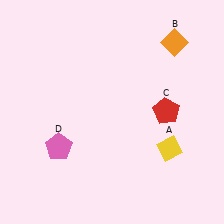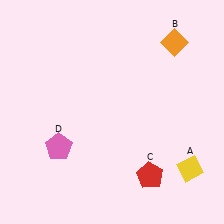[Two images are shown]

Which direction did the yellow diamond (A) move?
The yellow diamond (A) moved right.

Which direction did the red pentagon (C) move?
The red pentagon (C) moved down.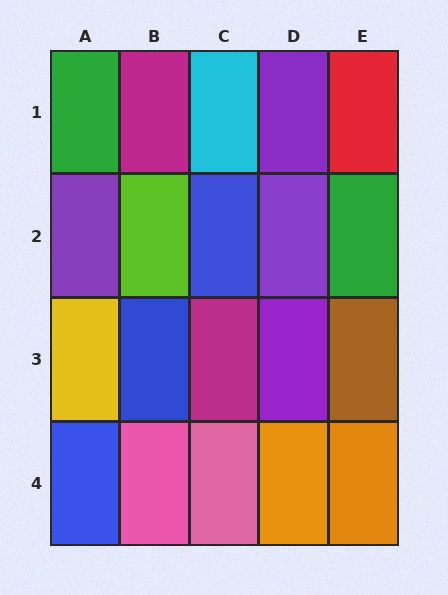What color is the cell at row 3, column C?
Magenta.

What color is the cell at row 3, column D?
Purple.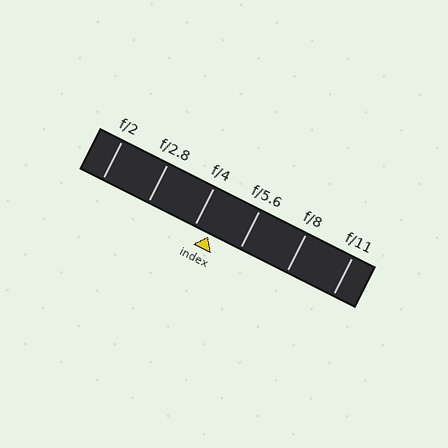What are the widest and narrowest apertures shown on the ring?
The widest aperture shown is f/2 and the narrowest is f/11.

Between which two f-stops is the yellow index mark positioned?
The index mark is between f/4 and f/5.6.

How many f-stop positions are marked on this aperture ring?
There are 6 f-stop positions marked.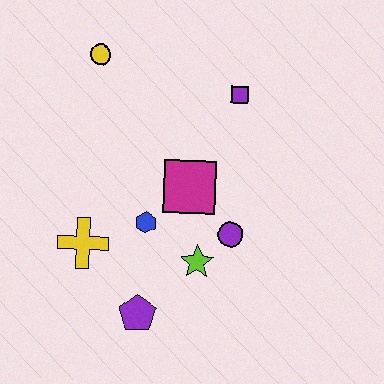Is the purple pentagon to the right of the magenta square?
No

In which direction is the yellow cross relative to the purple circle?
The yellow cross is to the left of the purple circle.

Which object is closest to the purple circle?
The lime star is closest to the purple circle.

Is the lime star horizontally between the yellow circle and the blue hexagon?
No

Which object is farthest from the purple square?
The purple pentagon is farthest from the purple square.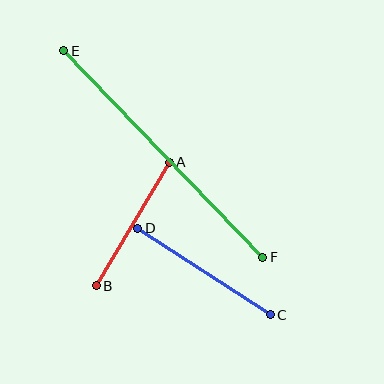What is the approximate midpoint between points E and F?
The midpoint is at approximately (163, 154) pixels.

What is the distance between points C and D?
The distance is approximately 158 pixels.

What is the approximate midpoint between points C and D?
The midpoint is at approximately (204, 272) pixels.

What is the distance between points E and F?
The distance is approximately 287 pixels.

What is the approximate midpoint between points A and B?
The midpoint is at approximately (133, 224) pixels.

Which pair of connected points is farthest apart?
Points E and F are farthest apart.